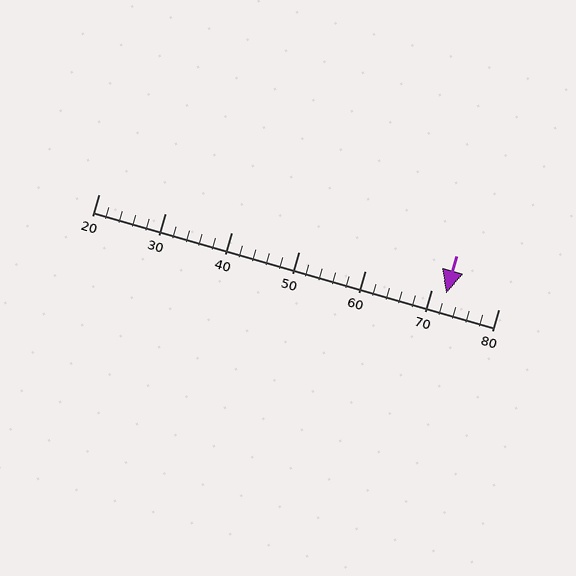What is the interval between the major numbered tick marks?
The major tick marks are spaced 10 units apart.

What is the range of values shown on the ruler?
The ruler shows values from 20 to 80.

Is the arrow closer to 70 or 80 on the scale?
The arrow is closer to 70.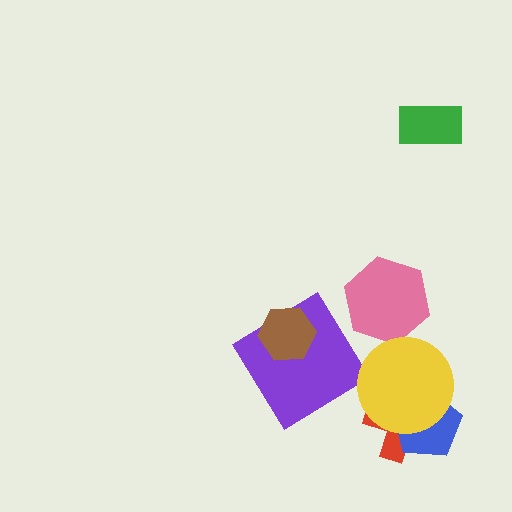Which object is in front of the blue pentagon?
The yellow circle is in front of the blue pentagon.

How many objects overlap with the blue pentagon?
2 objects overlap with the blue pentagon.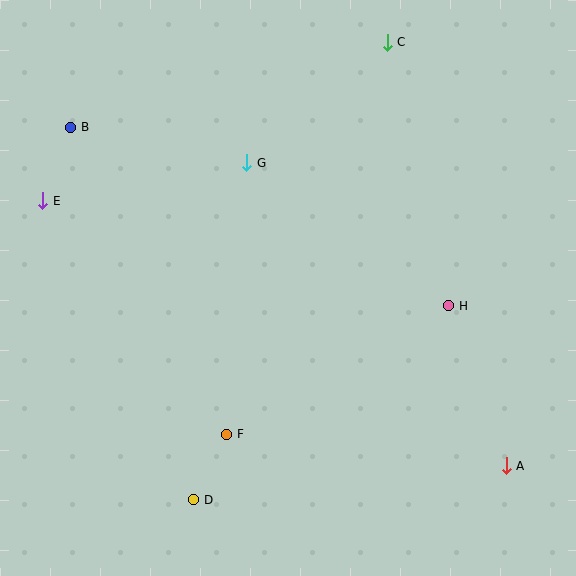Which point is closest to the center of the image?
Point G at (247, 163) is closest to the center.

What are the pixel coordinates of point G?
Point G is at (247, 163).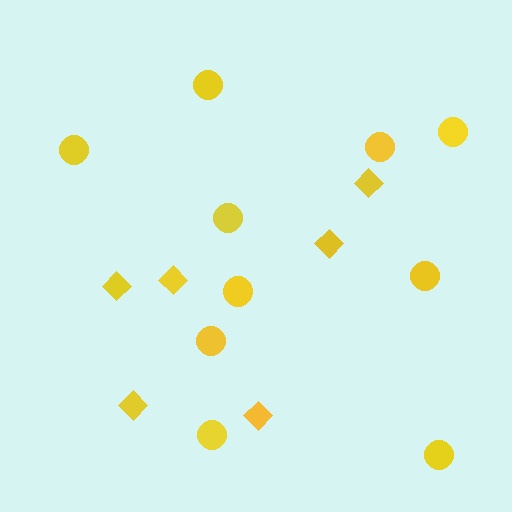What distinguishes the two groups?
There are 2 groups: one group of circles (10) and one group of diamonds (6).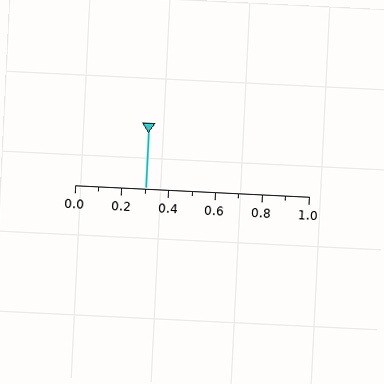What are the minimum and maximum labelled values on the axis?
The axis runs from 0.0 to 1.0.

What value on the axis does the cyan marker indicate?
The marker indicates approximately 0.3.